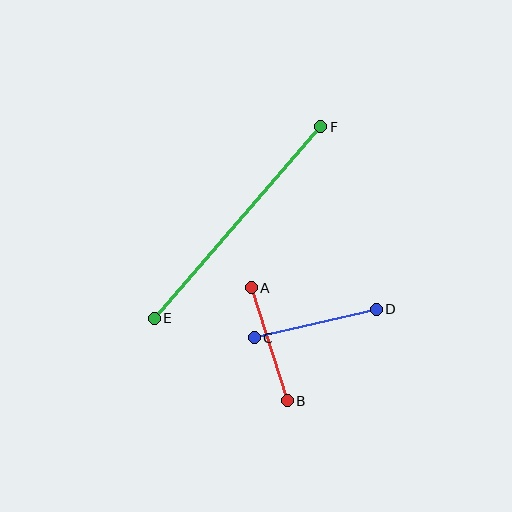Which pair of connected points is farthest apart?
Points E and F are farthest apart.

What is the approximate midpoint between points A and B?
The midpoint is at approximately (269, 344) pixels.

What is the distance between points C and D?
The distance is approximately 125 pixels.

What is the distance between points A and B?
The distance is approximately 119 pixels.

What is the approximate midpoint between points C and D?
The midpoint is at approximately (315, 324) pixels.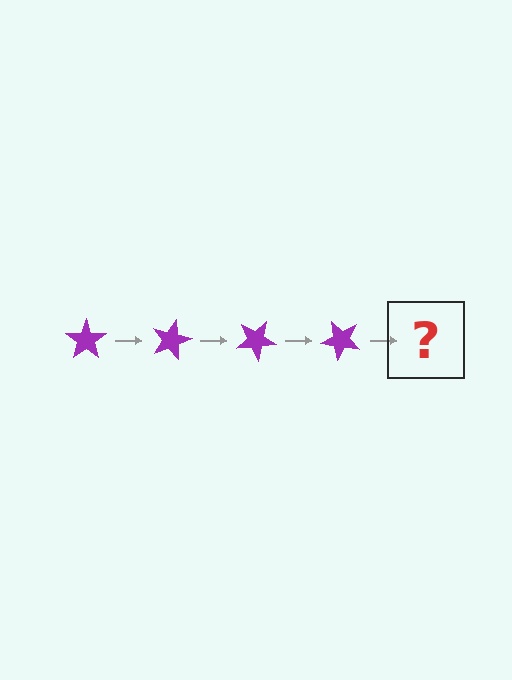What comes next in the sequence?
The next element should be a purple star rotated 60 degrees.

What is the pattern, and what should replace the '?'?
The pattern is that the star rotates 15 degrees each step. The '?' should be a purple star rotated 60 degrees.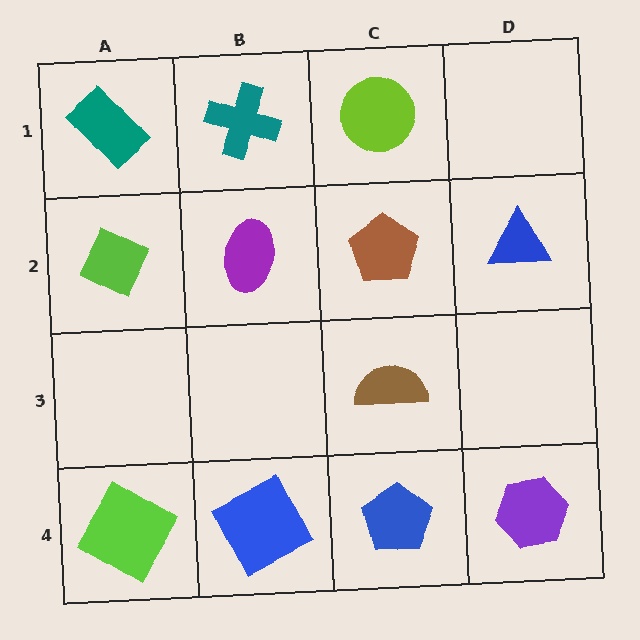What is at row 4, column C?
A blue pentagon.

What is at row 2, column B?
A purple ellipse.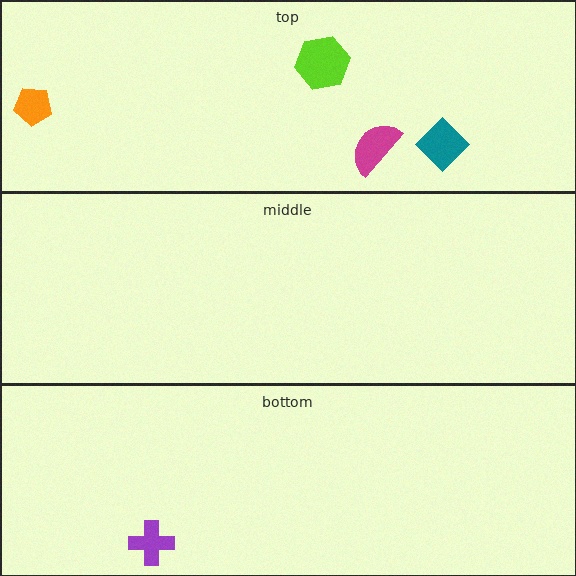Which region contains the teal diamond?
The top region.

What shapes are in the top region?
The magenta semicircle, the teal diamond, the orange pentagon, the lime hexagon.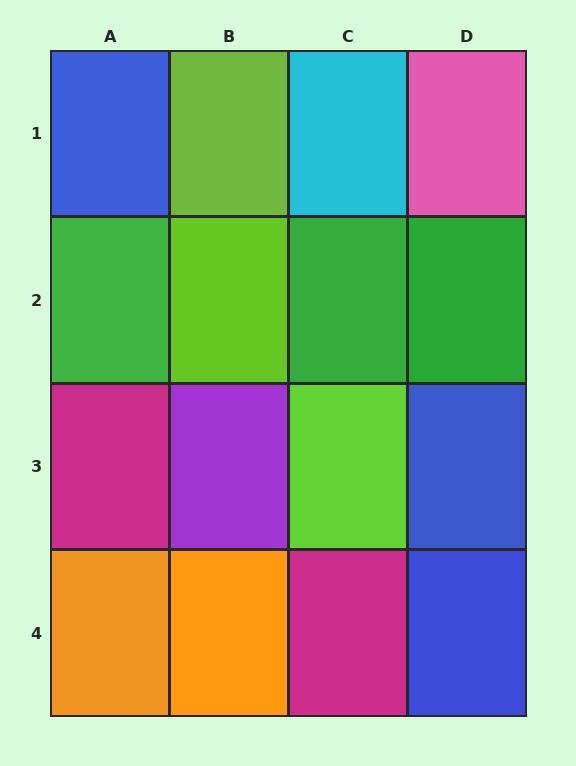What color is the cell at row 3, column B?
Purple.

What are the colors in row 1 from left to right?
Blue, lime, cyan, pink.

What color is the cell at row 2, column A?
Green.